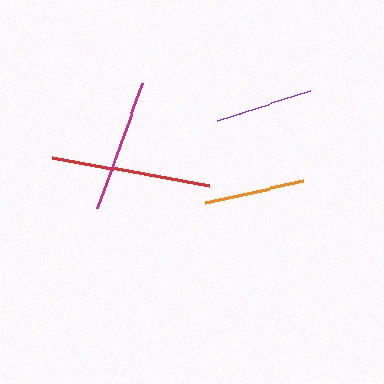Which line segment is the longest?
The red line is the longest at approximately 160 pixels.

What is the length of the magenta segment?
The magenta segment is approximately 133 pixels long.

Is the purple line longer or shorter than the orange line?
The orange line is longer than the purple line.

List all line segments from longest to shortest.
From longest to shortest: red, magenta, orange, purple.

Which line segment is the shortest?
The purple line is the shortest at approximately 98 pixels.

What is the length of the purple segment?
The purple segment is approximately 98 pixels long.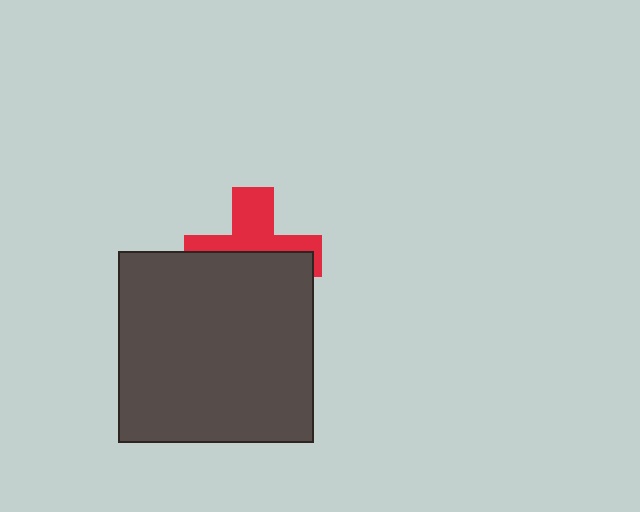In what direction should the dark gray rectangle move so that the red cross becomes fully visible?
The dark gray rectangle should move down. That is the shortest direction to clear the overlap and leave the red cross fully visible.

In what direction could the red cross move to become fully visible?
The red cross could move up. That would shift it out from behind the dark gray rectangle entirely.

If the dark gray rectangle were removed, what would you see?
You would see the complete red cross.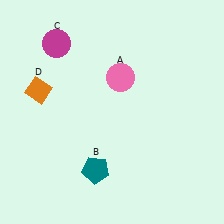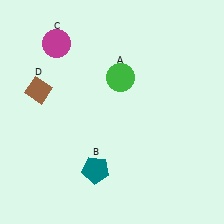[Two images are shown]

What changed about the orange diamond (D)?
In Image 1, D is orange. In Image 2, it changed to brown.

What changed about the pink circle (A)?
In Image 1, A is pink. In Image 2, it changed to green.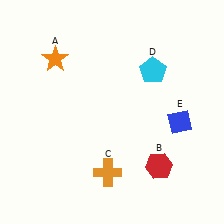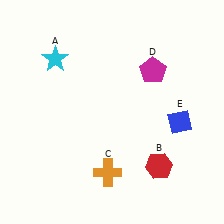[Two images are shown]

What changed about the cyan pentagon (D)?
In Image 1, D is cyan. In Image 2, it changed to magenta.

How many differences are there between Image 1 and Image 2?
There are 2 differences between the two images.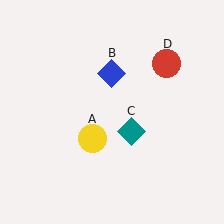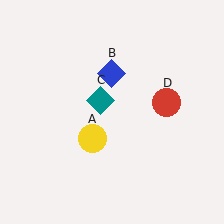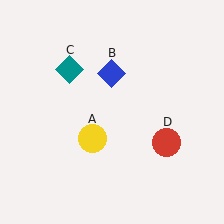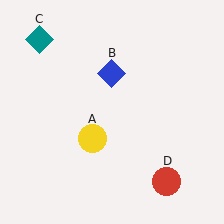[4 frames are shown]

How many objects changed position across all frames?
2 objects changed position: teal diamond (object C), red circle (object D).